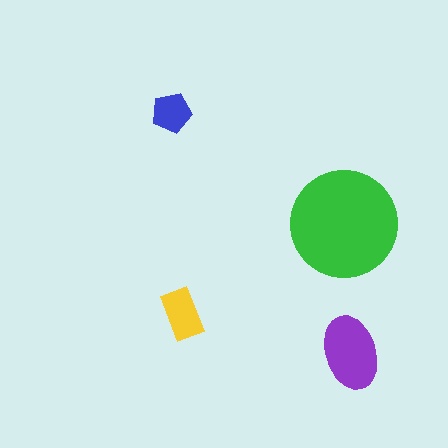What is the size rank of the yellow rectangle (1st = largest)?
3rd.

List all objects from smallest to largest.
The blue pentagon, the yellow rectangle, the purple ellipse, the green circle.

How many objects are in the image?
There are 4 objects in the image.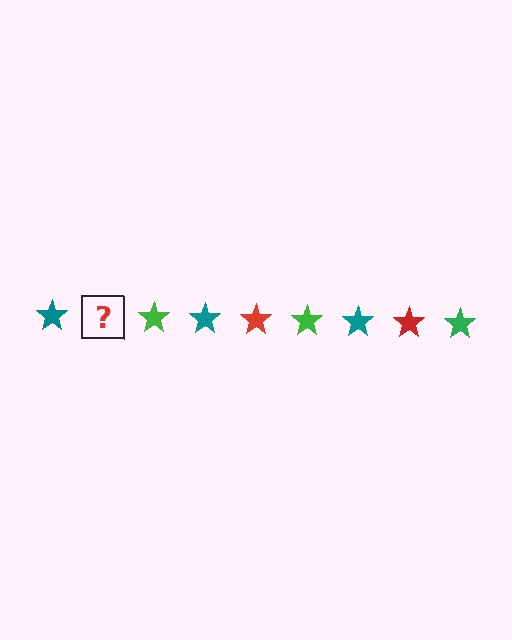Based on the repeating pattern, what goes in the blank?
The blank should be a red star.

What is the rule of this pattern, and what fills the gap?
The rule is that the pattern cycles through teal, red, green stars. The gap should be filled with a red star.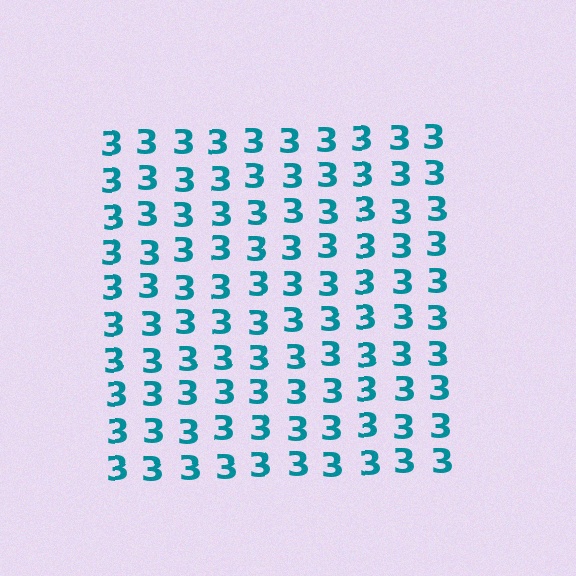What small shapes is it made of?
It is made of small digit 3's.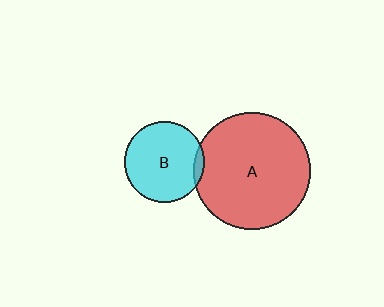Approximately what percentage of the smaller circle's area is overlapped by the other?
Approximately 5%.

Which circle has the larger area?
Circle A (red).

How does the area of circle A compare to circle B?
Approximately 2.1 times.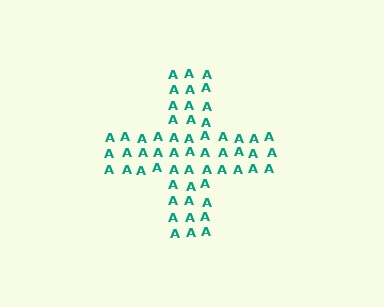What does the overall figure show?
The overall figure shows a cross.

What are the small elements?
The small elements are letter A's.